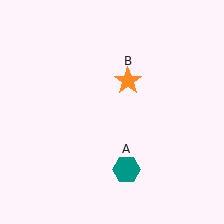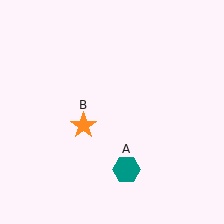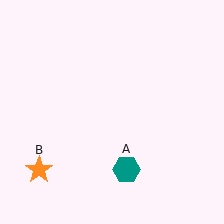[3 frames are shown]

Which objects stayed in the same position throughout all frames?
Teal hexagon (object A) remained stationary.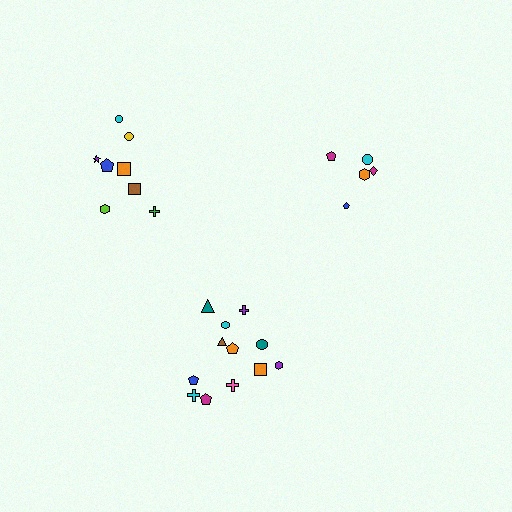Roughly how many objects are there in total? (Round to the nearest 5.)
Roughly 25 objects in total.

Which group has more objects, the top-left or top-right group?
The top-left group.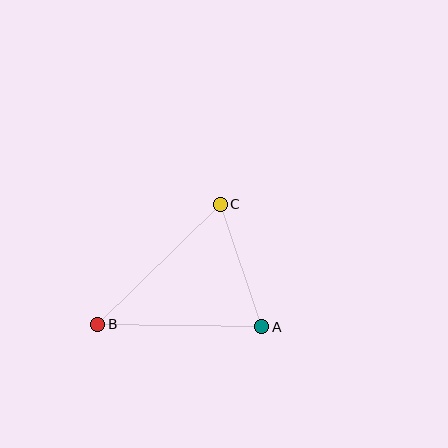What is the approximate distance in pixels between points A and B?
The distance between A and B is approximately 164 pixels.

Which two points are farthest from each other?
Points B and C are farthest from each other.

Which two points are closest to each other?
Points A and C are closest to each other.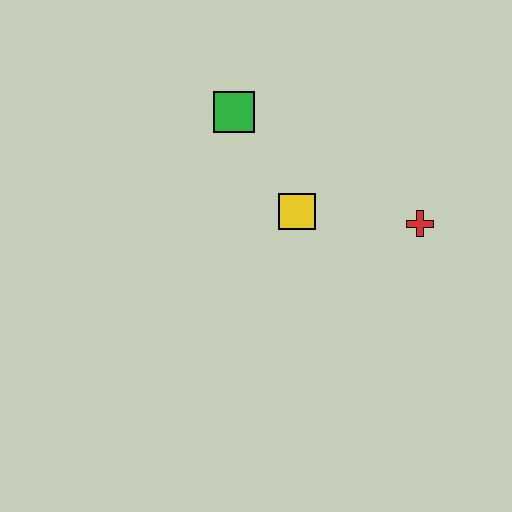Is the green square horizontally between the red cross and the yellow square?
No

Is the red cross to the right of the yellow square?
Yes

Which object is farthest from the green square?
The red cross is farthest from the green square.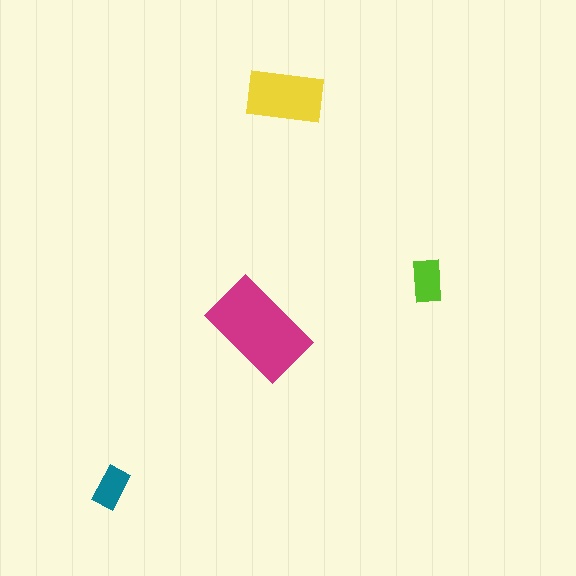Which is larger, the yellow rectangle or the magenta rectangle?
The magenta one.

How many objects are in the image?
There are 4 objects in the image.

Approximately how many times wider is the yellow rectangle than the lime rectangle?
About 2 times wider.